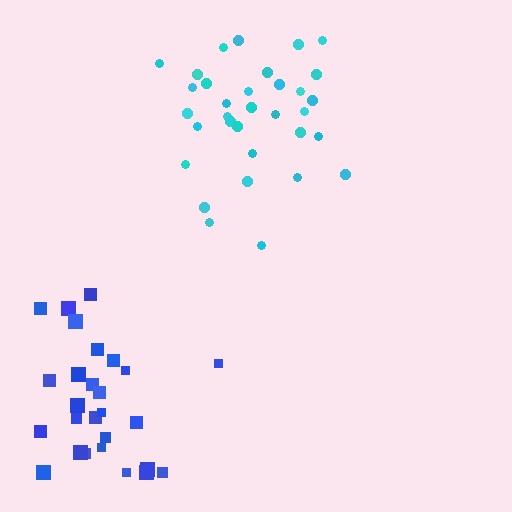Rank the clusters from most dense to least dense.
cyan, blue.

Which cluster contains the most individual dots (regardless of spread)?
Cyan (33).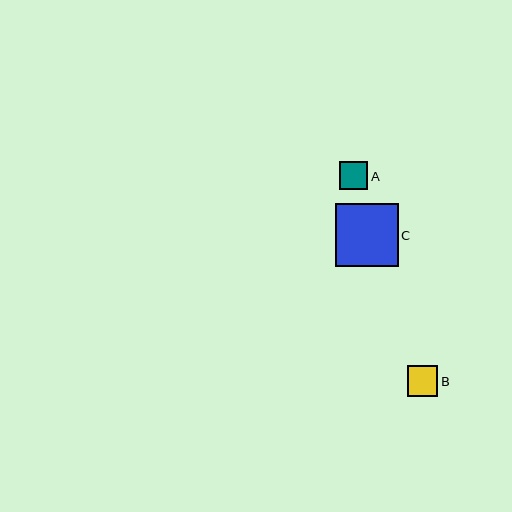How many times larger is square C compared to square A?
Square C is approximately 2.2 times the size of square A.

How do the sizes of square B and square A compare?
Square B and square A are approximately the same size.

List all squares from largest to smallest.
From largest to smallest: C, B, A.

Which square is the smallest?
Square A is the smallest with a size of approximately 28 pixels.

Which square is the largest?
Square C is the largest with a size of approximately 63 pixels.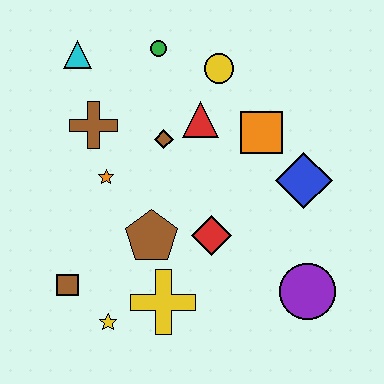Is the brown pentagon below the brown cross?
Yes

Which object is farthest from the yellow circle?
The yellow star is farthest from the yellow circle.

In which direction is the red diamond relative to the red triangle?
The red diamond is below the red triangle.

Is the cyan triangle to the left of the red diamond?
Yes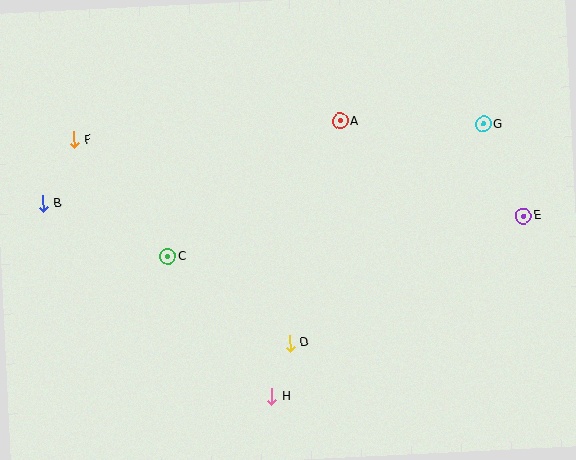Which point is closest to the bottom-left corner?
Point B is closest to the bottom-left corner.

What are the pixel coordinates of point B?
Point B is at (43, 204).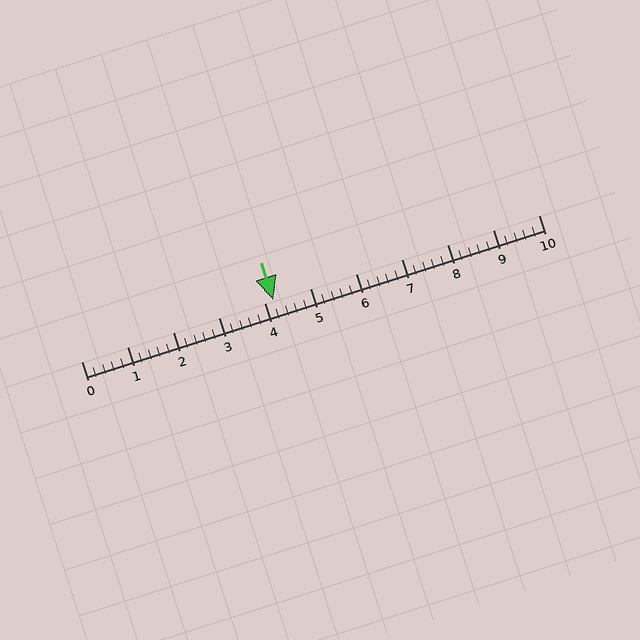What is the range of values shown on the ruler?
The ruler shows values from 0 to 10.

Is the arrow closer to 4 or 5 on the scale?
The arrow is closer to 4.